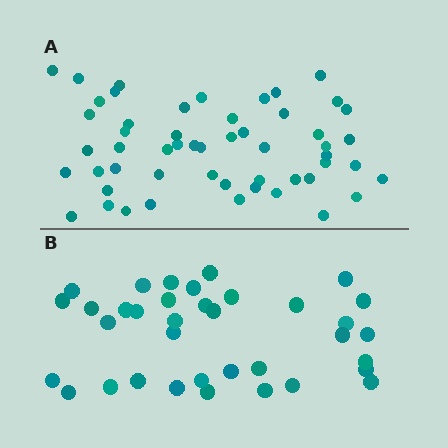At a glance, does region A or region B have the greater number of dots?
Region A (the top region) has more dots.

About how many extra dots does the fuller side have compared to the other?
Region A has approximately 15 more dots than region B.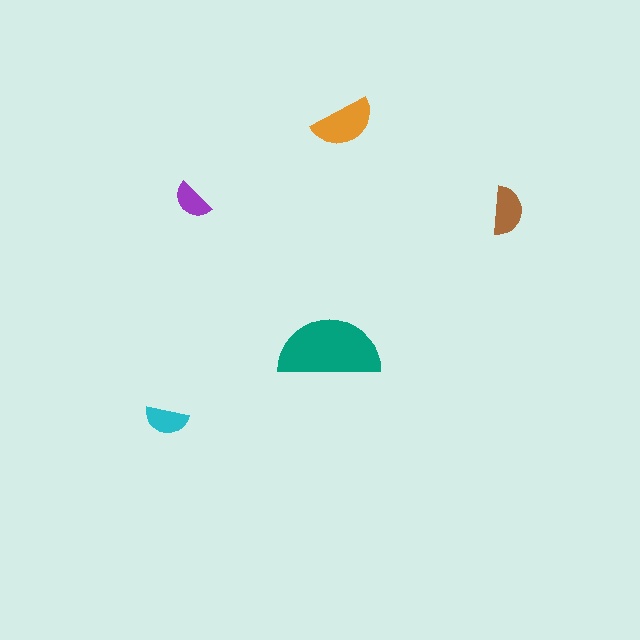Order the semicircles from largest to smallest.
the teal one, the orange one, the brown one, the cyan one, the purple one.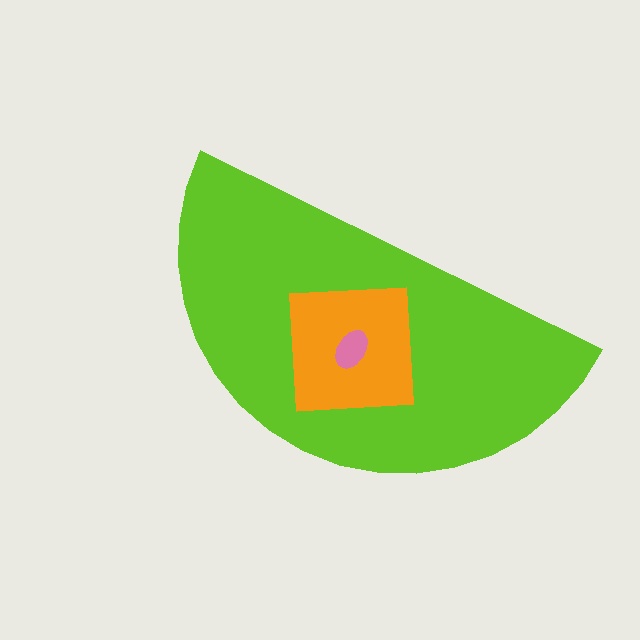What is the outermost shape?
The lime semicircle.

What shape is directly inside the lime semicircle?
The orange square.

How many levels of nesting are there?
3.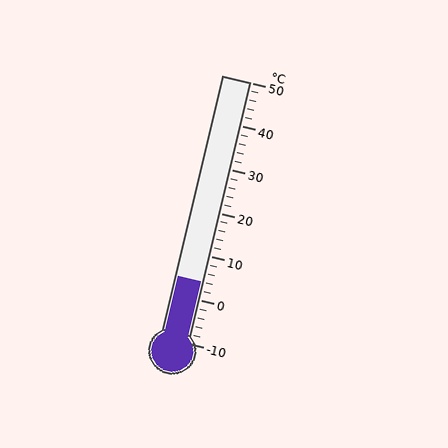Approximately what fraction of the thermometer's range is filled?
The thermometer is filled to approximately 25% of its range.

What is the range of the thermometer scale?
The thermometer scale ranges from -10°C to 50°C.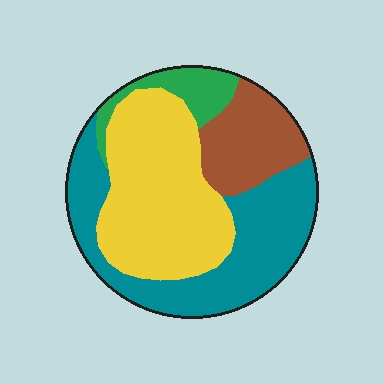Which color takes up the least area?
Green, at roughly 10%.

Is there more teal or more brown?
Teal.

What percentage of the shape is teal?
Teal covers about 35% of the shape.